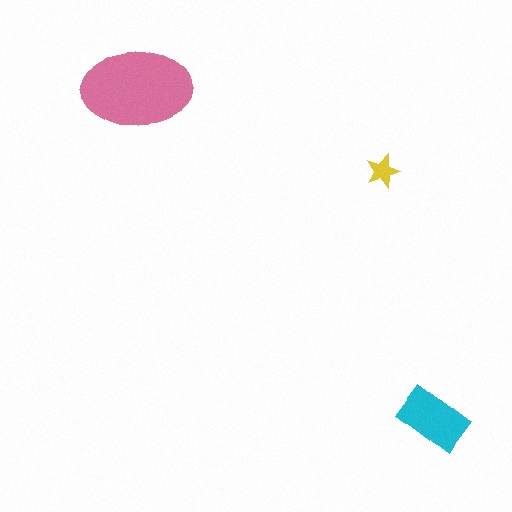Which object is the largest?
The pink ellipse.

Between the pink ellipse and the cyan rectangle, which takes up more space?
The pink ellipse.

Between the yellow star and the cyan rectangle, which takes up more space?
The cyan rectangle.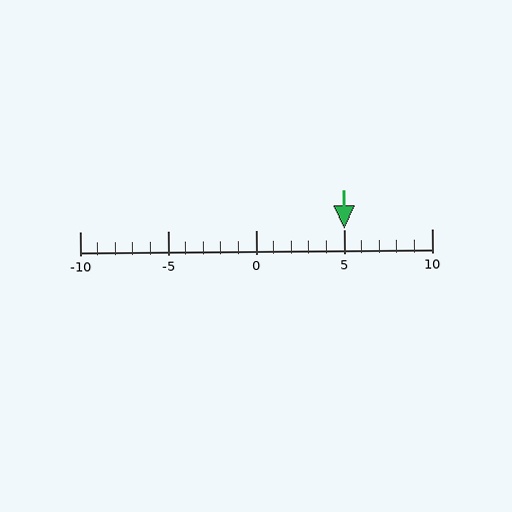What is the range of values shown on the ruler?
The ruler shows values from -10 to 10.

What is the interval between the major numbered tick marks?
The major tick marks are spaced 5 units apart.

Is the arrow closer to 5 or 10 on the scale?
The arrow is closer to 5.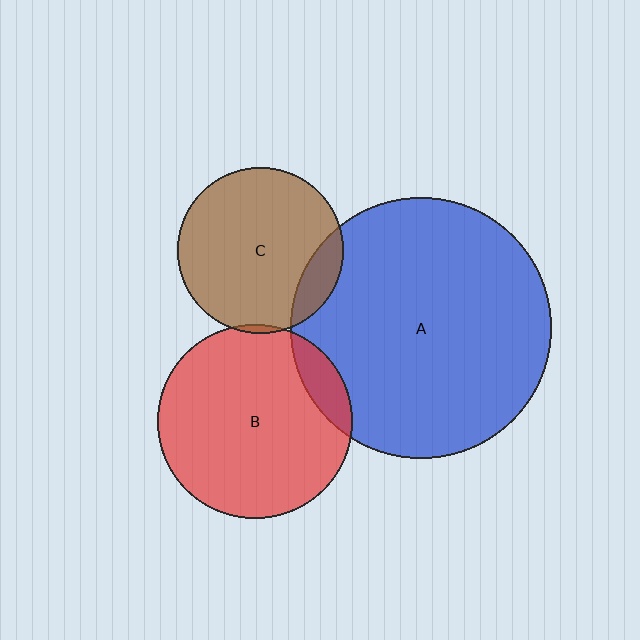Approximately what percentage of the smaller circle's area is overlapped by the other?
Approximately 5%.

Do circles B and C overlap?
Yes.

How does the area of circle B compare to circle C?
Approximately 1.4 times.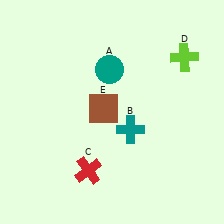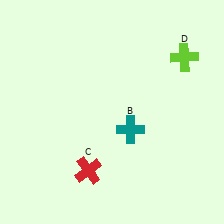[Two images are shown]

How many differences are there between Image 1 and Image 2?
There are 2 differences between the two images.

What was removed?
The brown square (E), the teal circle (A) were removed in Image 2.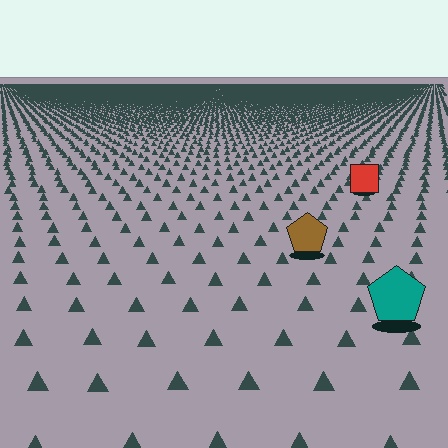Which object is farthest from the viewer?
The red square is farthest from the viewer. It appears smaller and the ground texture around it is denser.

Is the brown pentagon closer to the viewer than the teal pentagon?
No. The teal pentagon is closer — you can tell from the texture gradient: the ground texture is coarser near it.